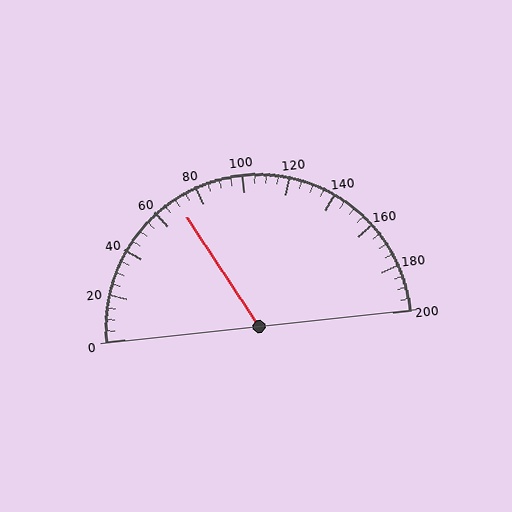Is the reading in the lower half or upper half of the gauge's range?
The reading is in the lower half of the range (0 to 200).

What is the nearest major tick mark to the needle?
The nearest major tick mark is 80.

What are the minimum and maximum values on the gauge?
The gauge ranges from 0 to 200.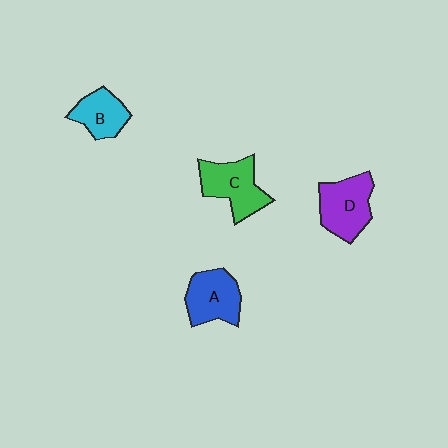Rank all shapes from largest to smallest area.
From largest to smallest: D (purple), C (green), A (blue), B (cyan).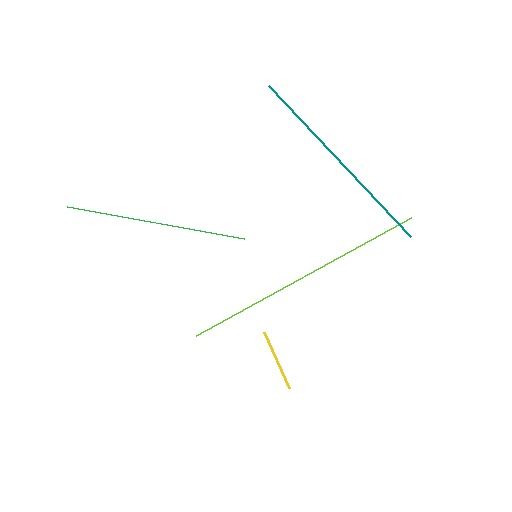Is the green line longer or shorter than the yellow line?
The green line is longer than the yellow line.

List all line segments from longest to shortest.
From longest to shortest: lime, teal, green, yellow.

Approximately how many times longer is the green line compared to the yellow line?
The green line is approximately 2.9 times the length of the yellow line.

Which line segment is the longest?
The lime line is the longest at approximately 246 pixels.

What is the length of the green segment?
The green segment is approximately 180 pixels long.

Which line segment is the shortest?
The yellow line is the shortest at approximately 62 pixels.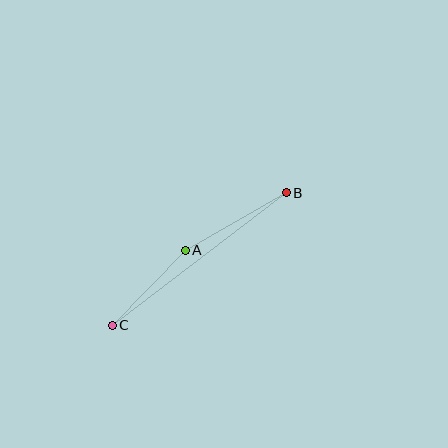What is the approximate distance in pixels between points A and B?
The distance between A and B is approximately 116 pixels.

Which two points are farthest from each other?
Points B and C are farthest from each other.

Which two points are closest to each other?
Points A and C are closest to each other.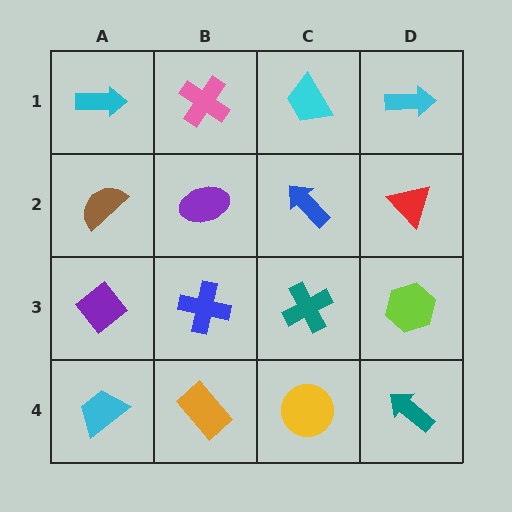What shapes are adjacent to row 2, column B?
A pink cross (row 1, column B), a blue cross (row 3, column B), a brown semicircle (row 2, column A), a blue arrow (row 2, column C).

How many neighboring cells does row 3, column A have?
3.